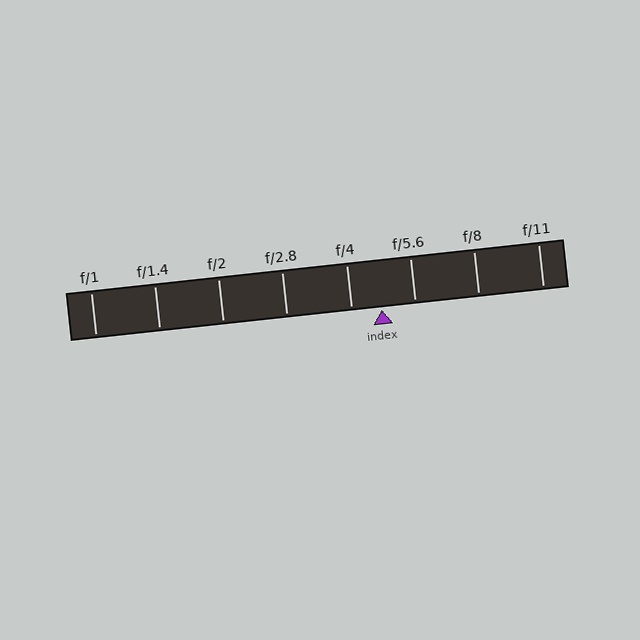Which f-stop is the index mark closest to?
The index mark is closest to f/4.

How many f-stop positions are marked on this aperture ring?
There are 8 f-stop positions marked.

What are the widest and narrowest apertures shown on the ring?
The widest aperture shown is f/1 and the narrowest is f/11.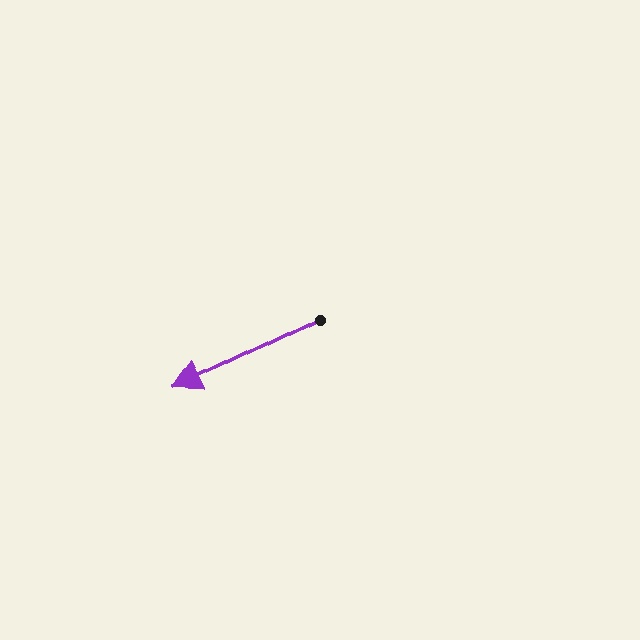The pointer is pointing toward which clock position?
Roughly 8 o'clock.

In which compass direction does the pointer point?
Southwest.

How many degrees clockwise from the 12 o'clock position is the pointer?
Approximately 243 degrees.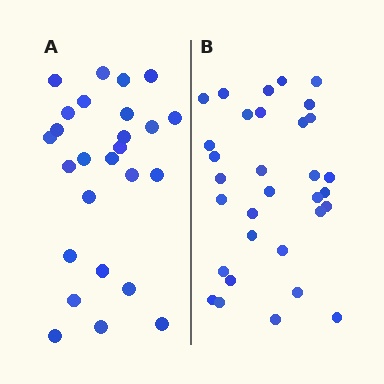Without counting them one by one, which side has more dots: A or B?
Region B (the right region) has more dots.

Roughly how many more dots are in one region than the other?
Region B has about 6 more dots than region A.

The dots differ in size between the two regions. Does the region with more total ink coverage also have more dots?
No. Region A has more total ink coverage because its dots are larger, but region B actually contains more individual dots. Total area can be misleading — the number of items is what matters here.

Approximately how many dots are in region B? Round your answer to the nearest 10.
About 30 dots. (The exact count is 32, which rounds to 30.)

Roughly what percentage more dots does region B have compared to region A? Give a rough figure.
About 25% more.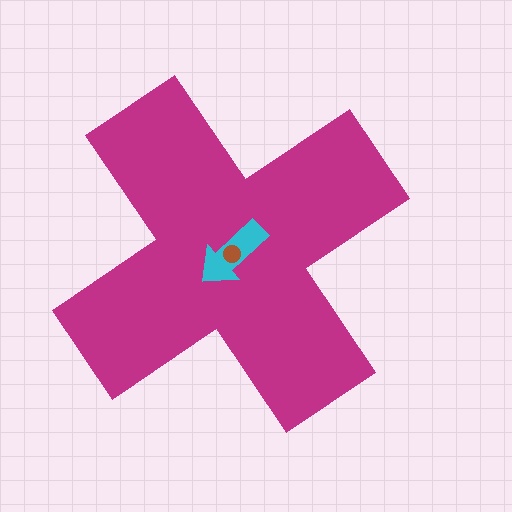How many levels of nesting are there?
3.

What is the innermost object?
The brown circle.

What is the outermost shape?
The magenta cross.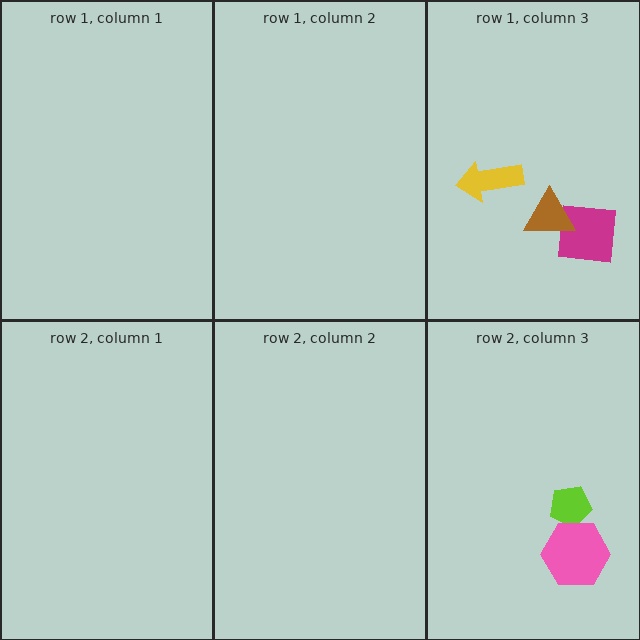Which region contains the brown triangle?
The row 1, column 3 region.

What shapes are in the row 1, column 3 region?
The magenta square, the brown triangle, the yellow arrow.